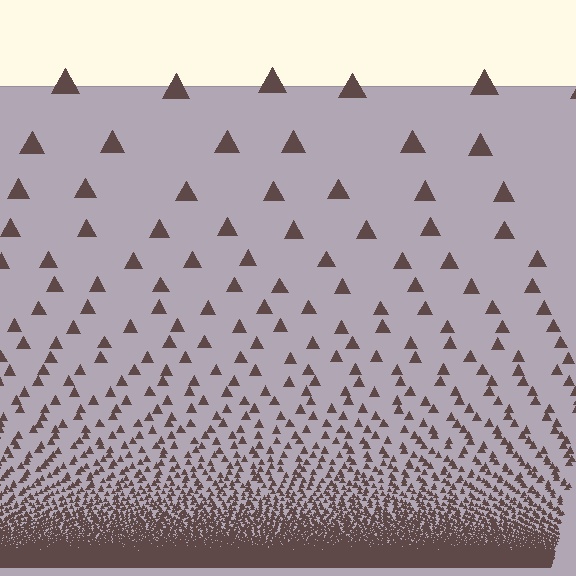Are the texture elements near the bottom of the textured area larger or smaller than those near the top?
Smaller. The gradient is inverted — elements near the bottom are smaller and denser.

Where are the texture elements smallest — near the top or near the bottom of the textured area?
Near the bottom.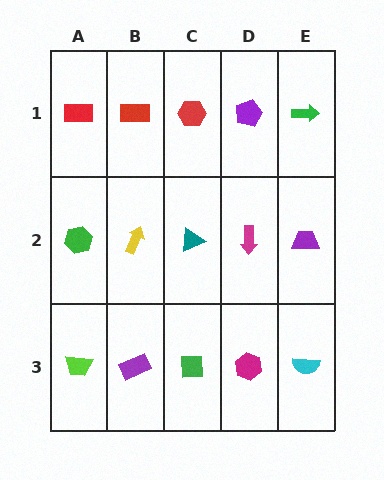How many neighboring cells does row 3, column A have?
2.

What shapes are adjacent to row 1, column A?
A green hexagon (row 2, column A), a red rectangle (row 1, column B).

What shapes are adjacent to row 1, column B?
A yellow arrow (row 2, column B), a red rectangle (row 1, column A), a red hexagon (row 1, column C).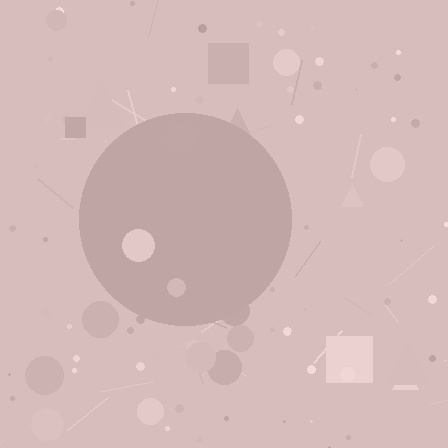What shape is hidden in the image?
A circle is hidden in the image.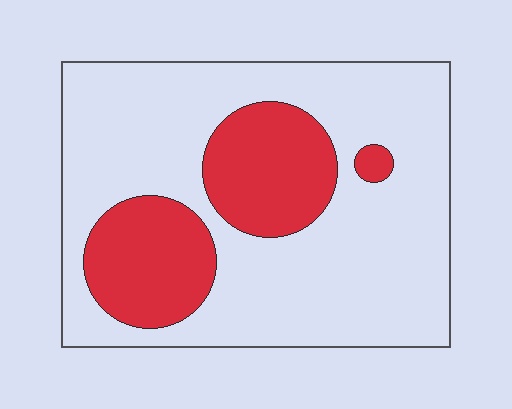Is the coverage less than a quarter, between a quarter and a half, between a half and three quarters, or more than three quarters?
Between a quarter and a half.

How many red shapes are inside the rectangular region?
3.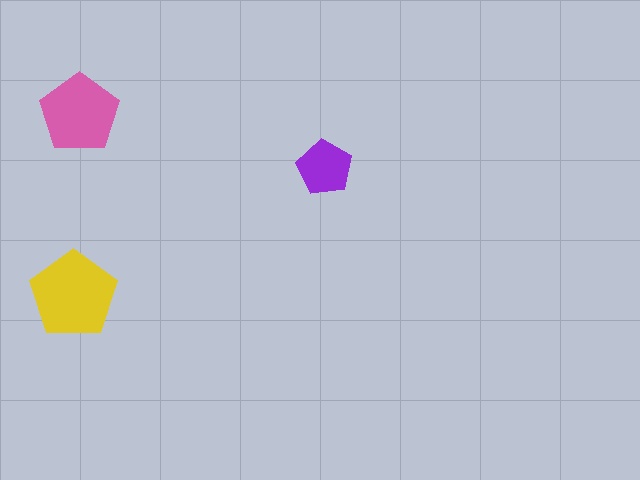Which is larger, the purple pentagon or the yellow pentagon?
The yellow one.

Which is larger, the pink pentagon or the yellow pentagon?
The yellow one.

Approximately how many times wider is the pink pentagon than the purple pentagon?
About 1.5 times wider.